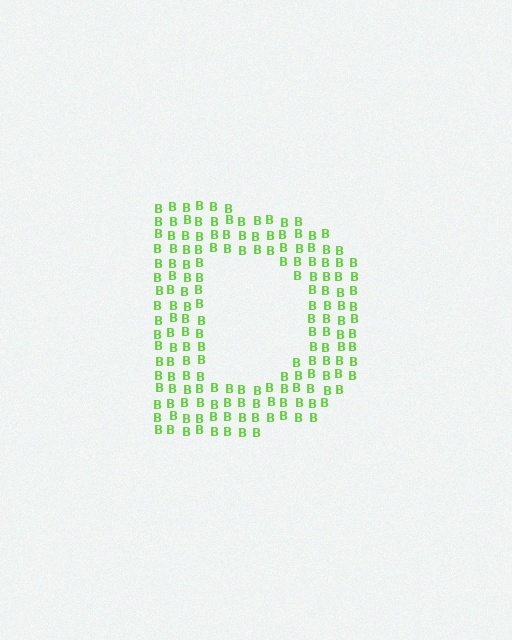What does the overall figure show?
The overall figure shows the letter D.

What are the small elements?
The small elements are letter B's.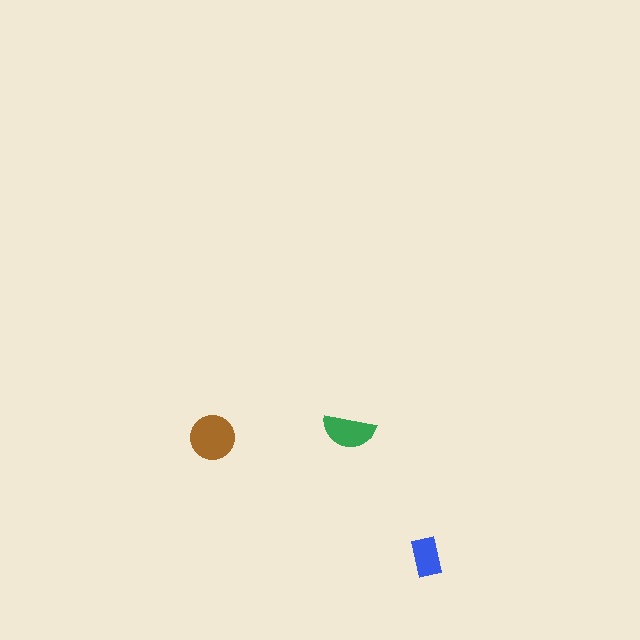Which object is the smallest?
The blue rectangle.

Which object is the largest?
The brown circle.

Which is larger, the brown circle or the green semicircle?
The brown circle.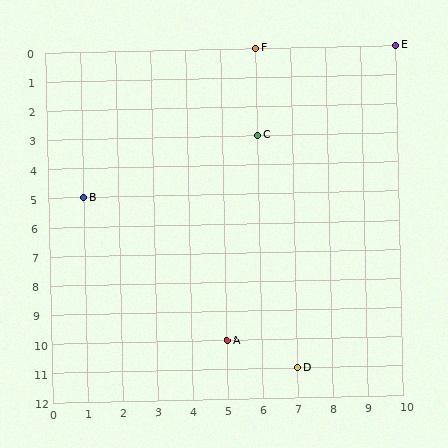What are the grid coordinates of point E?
Point E is at grid coordinates (10, 0).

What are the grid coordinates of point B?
Point B is at grid coordinates (1, 5).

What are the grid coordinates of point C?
Point C is at grid coordinates (6, 3).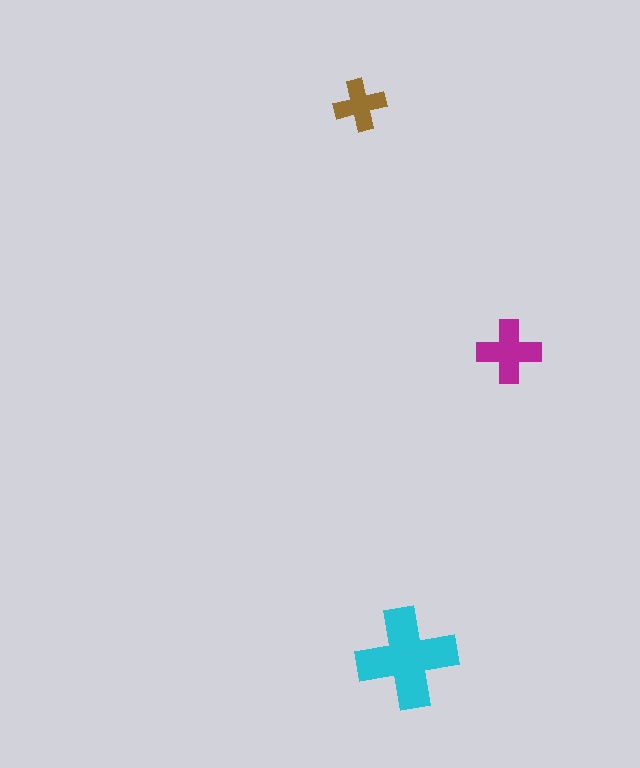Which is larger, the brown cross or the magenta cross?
The magenta one.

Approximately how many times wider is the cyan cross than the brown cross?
About 2 times wider.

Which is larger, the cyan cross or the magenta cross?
The cyan one.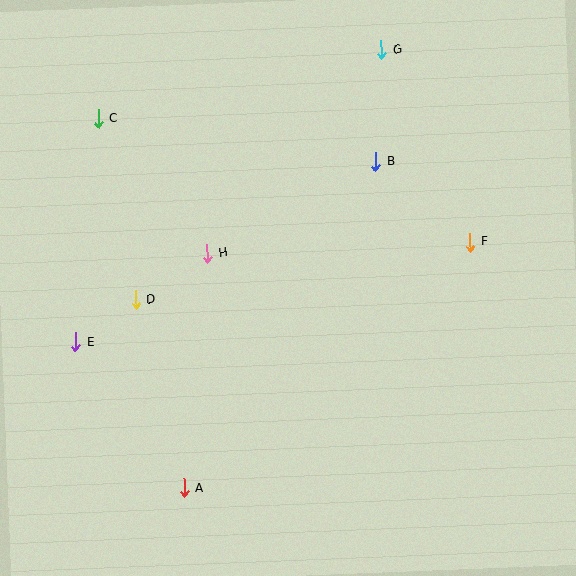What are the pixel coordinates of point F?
Point F is at (470, 242).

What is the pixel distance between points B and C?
The distance between B and C is 281 pixels.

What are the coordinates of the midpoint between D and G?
The midpoint between D and G is at (258, 175).